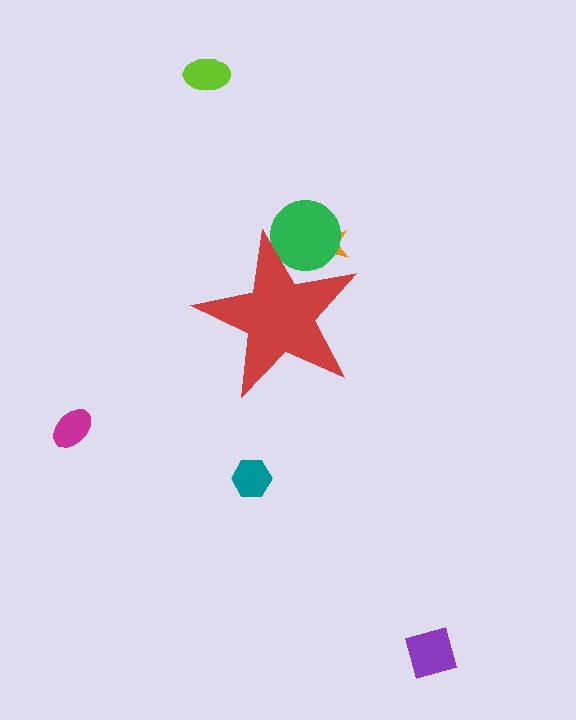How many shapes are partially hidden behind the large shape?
2 shapes are partially hidden.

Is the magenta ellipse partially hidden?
No, the magenta ellipse is fully visible.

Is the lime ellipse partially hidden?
No, the lime ellipse is fully visible.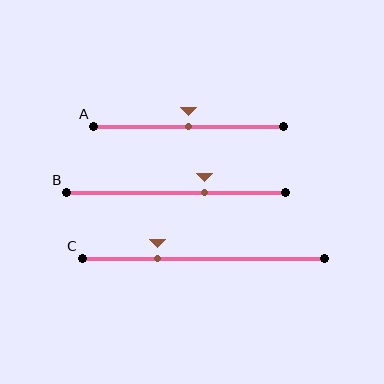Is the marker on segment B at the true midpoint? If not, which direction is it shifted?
No, the marker on segment B is shifted to the right by about 13% of the segment length.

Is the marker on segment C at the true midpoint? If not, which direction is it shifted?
No, the marker on segment C is shifted to the left by about 19% of the segment length.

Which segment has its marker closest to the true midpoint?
Segment A has its marker closest to the true midpoint.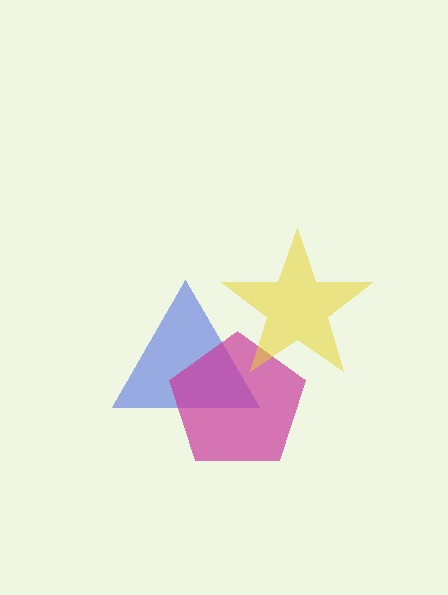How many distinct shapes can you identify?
There are 3 distinct shapes: a blue triangle, a magenta pentagon, a yellow star.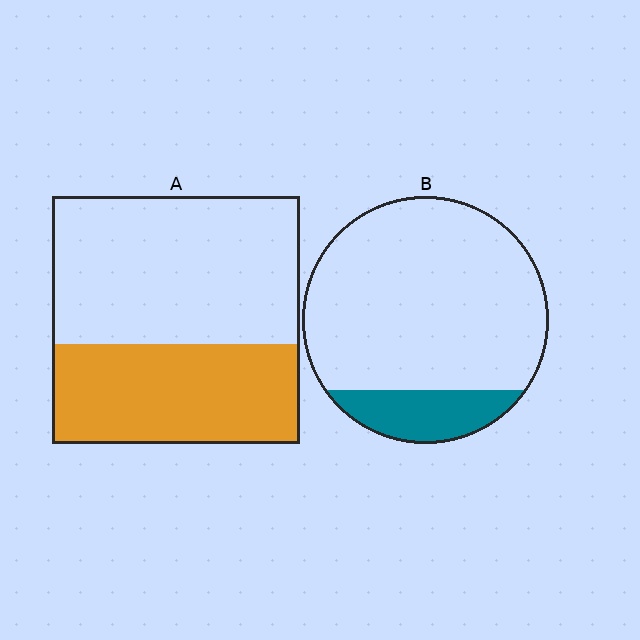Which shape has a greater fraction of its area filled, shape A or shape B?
Shape A.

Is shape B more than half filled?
No.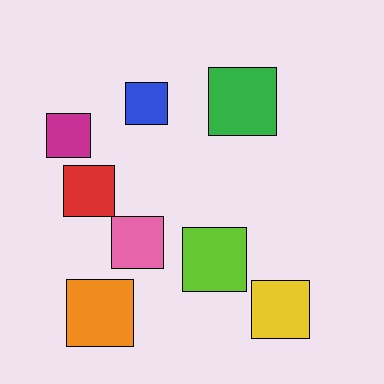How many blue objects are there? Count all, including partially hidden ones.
There is 1 blue object.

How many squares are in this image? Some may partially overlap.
There are 8 squares.